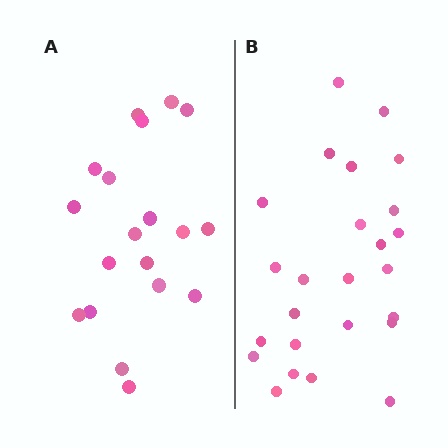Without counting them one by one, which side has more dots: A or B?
Region B (the right region) has more dots.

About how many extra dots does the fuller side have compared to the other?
Region B has about 6 more dots than region A.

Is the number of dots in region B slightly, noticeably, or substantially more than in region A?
Region B has noticeably more, but not dramatically so. The ratio is roughly 1.3 to 1.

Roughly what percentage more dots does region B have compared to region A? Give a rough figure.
About 30% more.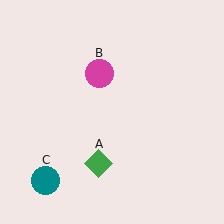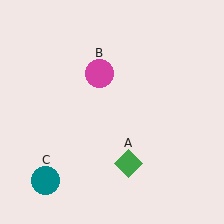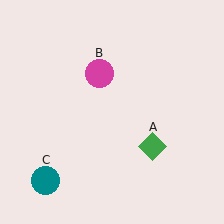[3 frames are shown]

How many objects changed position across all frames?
1 object changed position: green diamond (object A).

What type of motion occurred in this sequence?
The green diamond (object A) rotated counterclockwise around the center of the scene.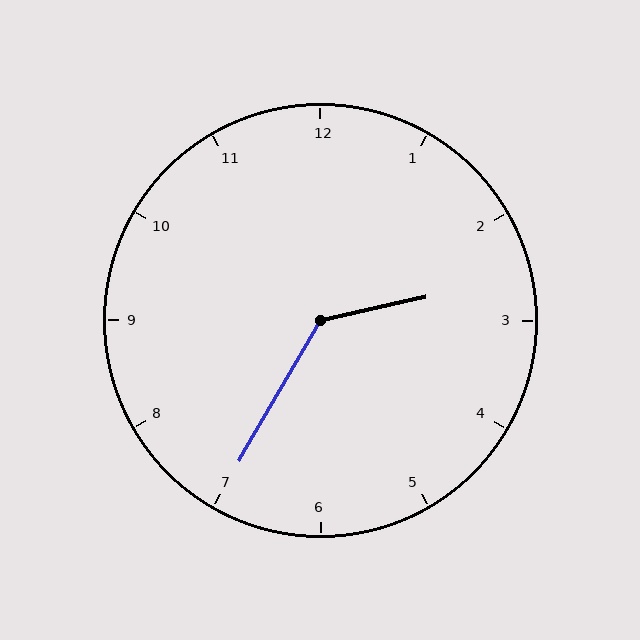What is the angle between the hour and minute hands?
Approximately 132 degrees.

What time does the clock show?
2:35.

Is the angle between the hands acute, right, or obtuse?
It is obtuse.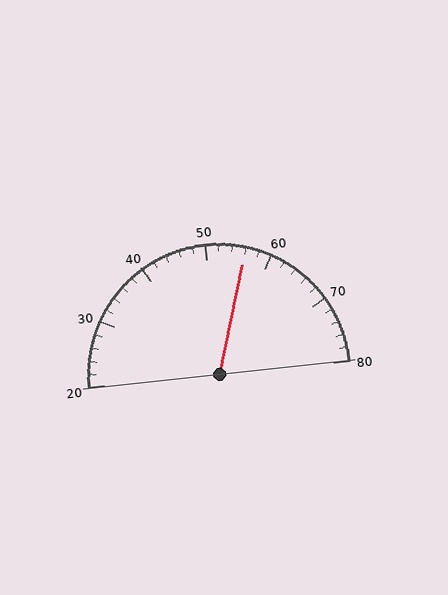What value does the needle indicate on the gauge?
The needle indicates approximately 56.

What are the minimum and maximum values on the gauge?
The gauge ranges from 20 to 80.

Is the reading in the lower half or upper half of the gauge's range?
The reading is in the upper half of the range (20 to 80).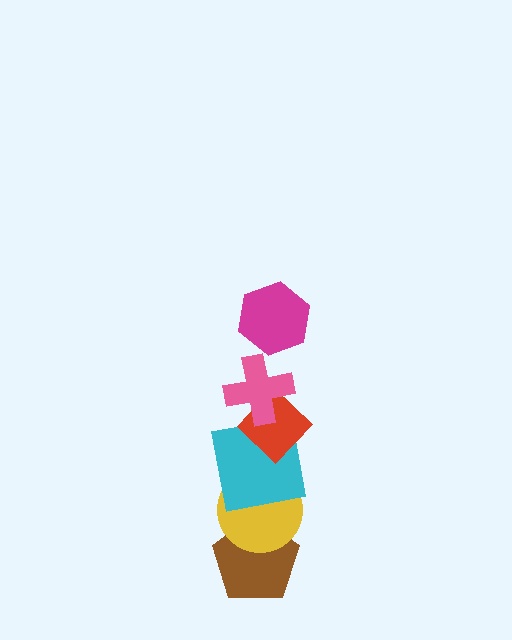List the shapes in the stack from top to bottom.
From top to bottom: the magenta hexagon, the pink cross, the red diamond, the cyan square, the yellow circle, the brown pentagon.